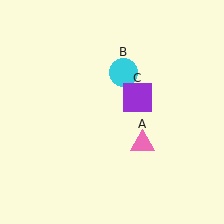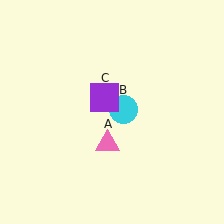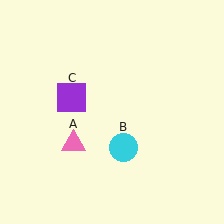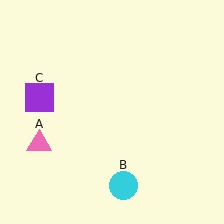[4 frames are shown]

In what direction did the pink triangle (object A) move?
The pink triangle (object A) moved left.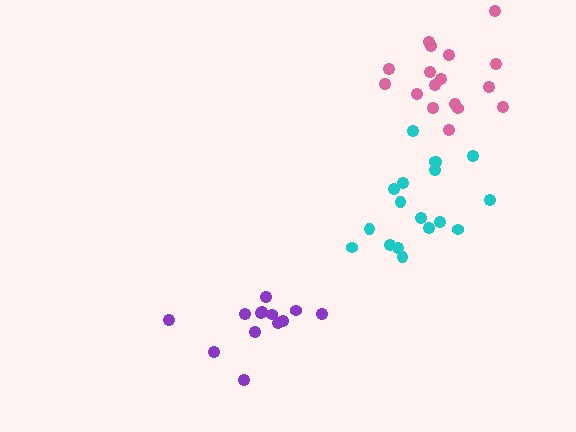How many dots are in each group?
Group 1: 17 dots, Group 2: 13 dots, Group 3: 18 dots (48 total).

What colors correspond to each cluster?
The clusters are colored: pink, purple, cyan.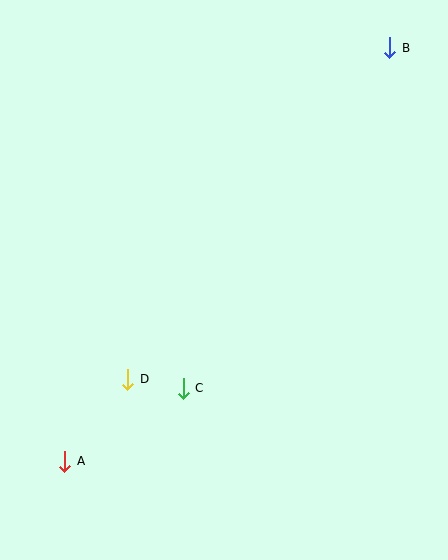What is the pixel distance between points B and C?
The distance between B and C is 398 pixels.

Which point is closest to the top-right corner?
Point B is closest to the top-right corner.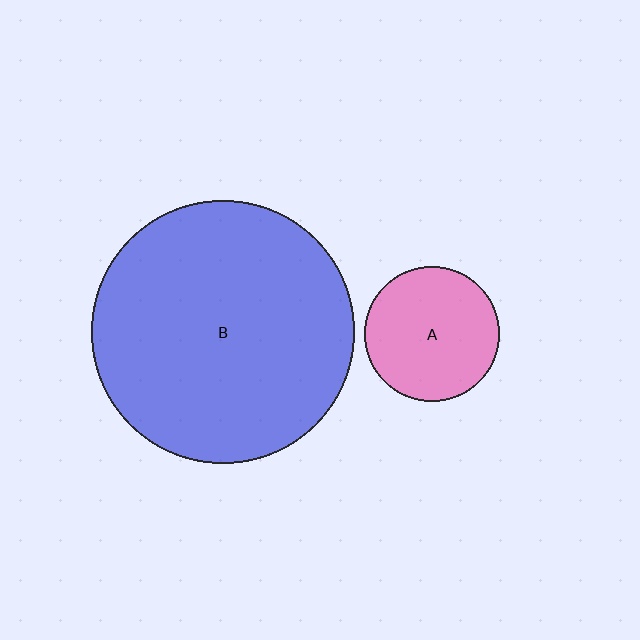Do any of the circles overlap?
No, none of the circles overlap.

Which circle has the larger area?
Circle B (blue).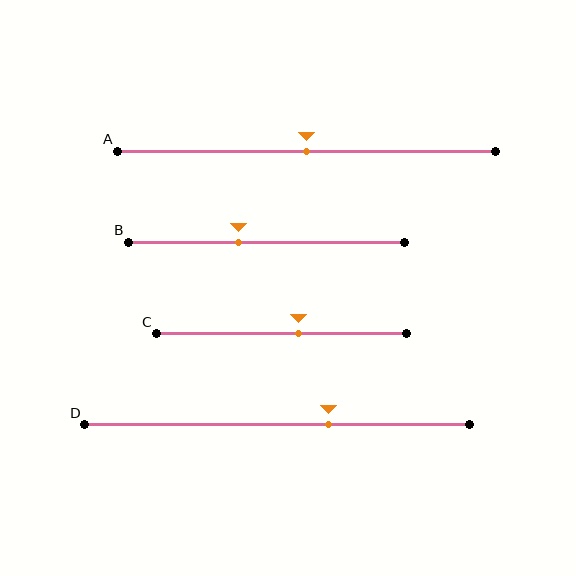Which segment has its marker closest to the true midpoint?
Segment A has its marker closest to the true midpoint.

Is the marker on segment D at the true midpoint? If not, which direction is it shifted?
No, the marker on segment D is shifted to the right by about 13% of the segment length.